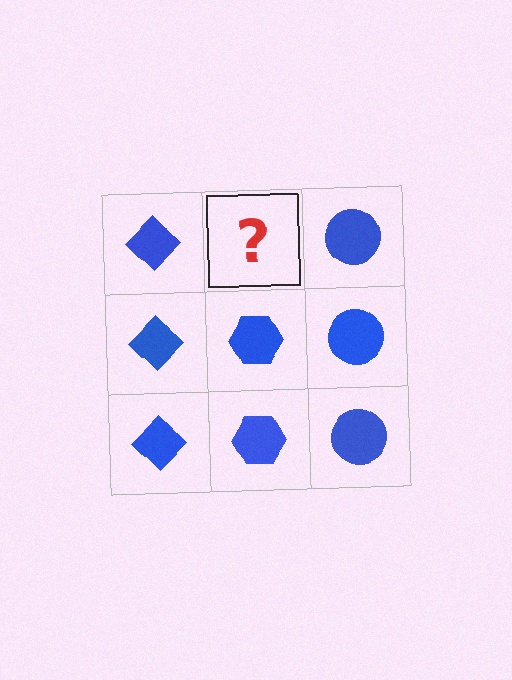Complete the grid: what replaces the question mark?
The question mark should be replaced with a blue hexagon.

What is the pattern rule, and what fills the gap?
The rule is that each column has a consistent shape. The gap should be filled with a blue hexagon.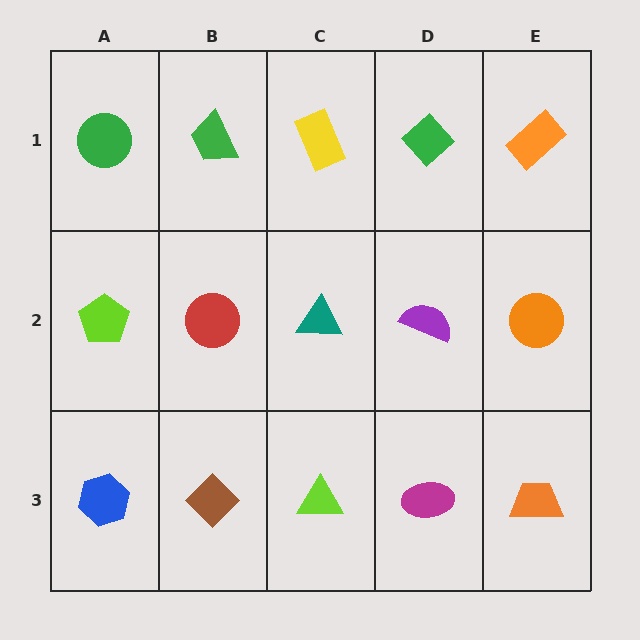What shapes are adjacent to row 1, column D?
A purple semicircle (row 2, column D), a yellow rectangle (row 1, column C), an orange rectangle (row 1, column E).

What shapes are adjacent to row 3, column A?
A lime pentagon (row 2, column A), a brown diamond (row 3, column B).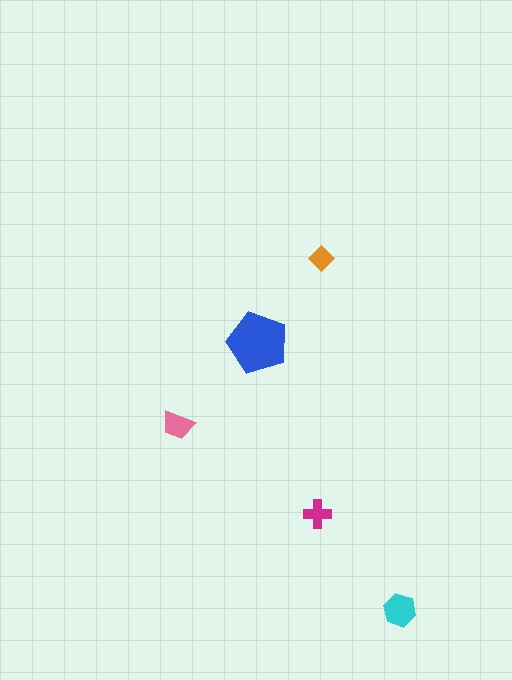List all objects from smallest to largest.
The orange diamond, the magenta cross, the pink trapezoid, the cyan hexagon, the blue pentagon.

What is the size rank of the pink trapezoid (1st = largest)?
3rd.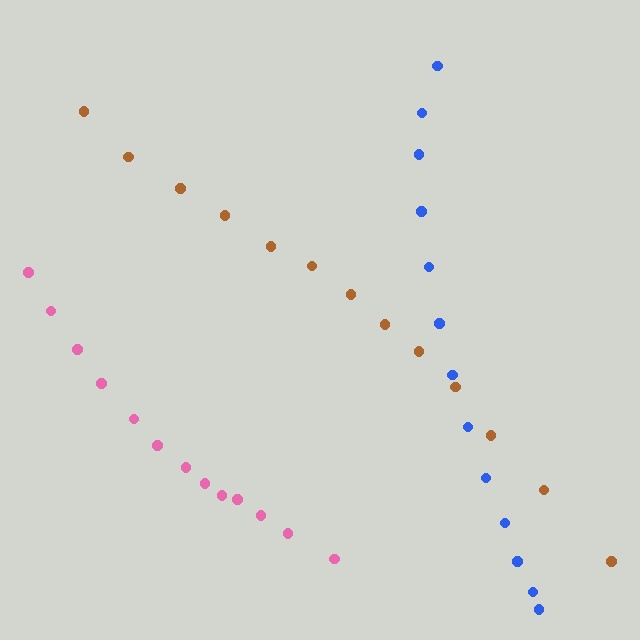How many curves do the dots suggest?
There are 3 distinct paths.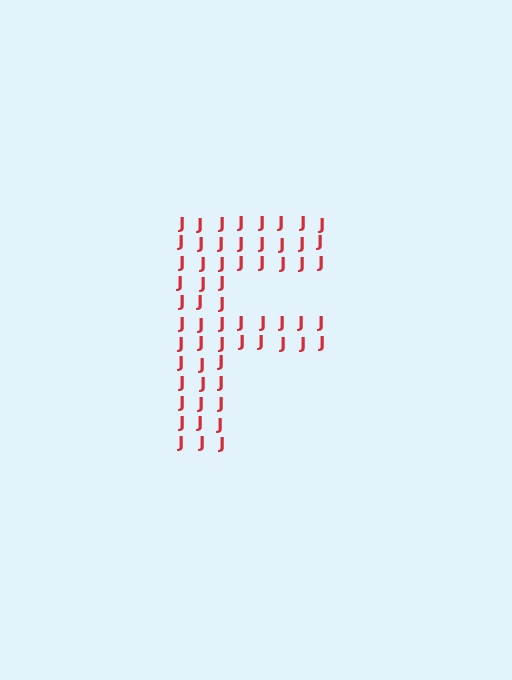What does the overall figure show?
The overall figure shows the letter F.